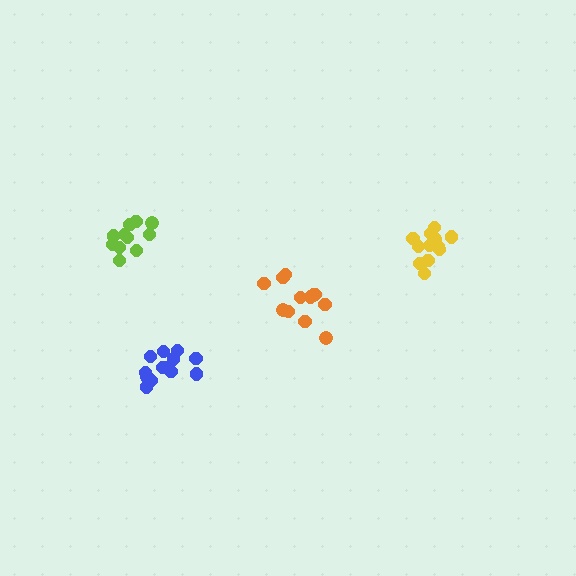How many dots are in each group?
Group 1: 11 dots, Group 2: 14 dots, Group 3: 12 dots, Group 4: 13 dots (50 total).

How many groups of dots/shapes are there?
There are 4 groups.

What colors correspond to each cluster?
The clusters are colored: lime, blue, orange, yellow.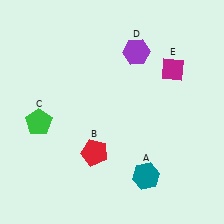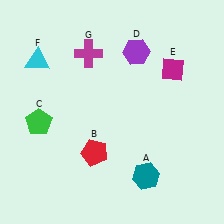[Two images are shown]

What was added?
A cyan triangle (F), a magenta cross (G) were added in Image 2.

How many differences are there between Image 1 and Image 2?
There are 2 differences between the two images.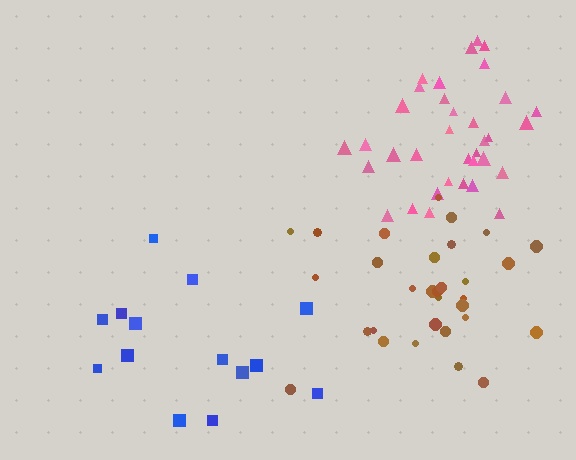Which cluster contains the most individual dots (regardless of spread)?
Pink (35).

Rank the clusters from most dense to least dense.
pink, brown, blue.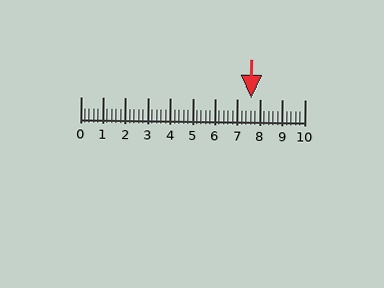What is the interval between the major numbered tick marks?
The major tick marks are spaced 1 units apart.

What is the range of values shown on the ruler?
The ruler shows values from 0 to 10.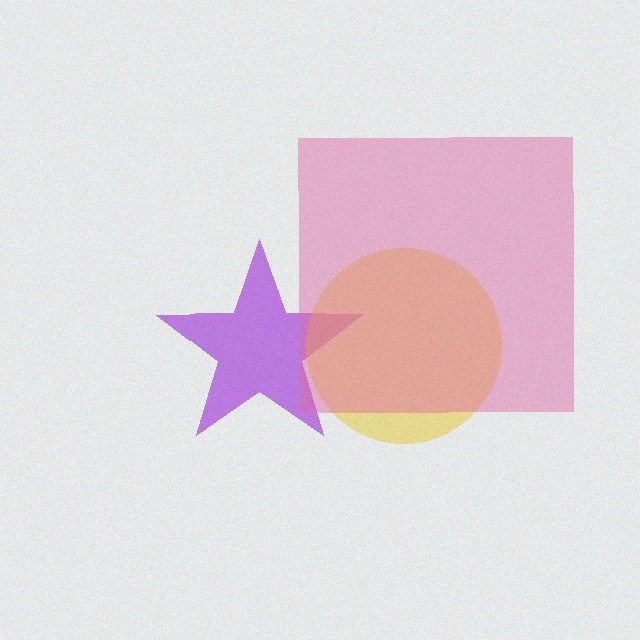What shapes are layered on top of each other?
The layered shapes are: a purple star, a yellow circle, a pink square.